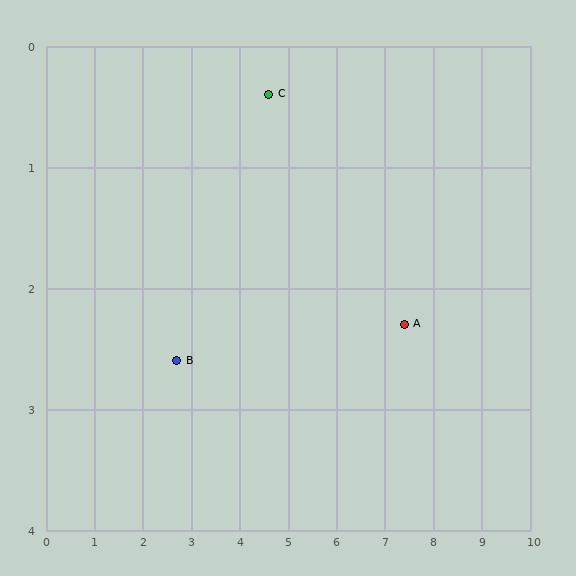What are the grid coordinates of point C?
Point C is at approximately (4.6, 0.4).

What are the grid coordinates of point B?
Point B is at approximately (2.7, 2.6).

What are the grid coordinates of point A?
Point A is at approximately (7.4, 2.3).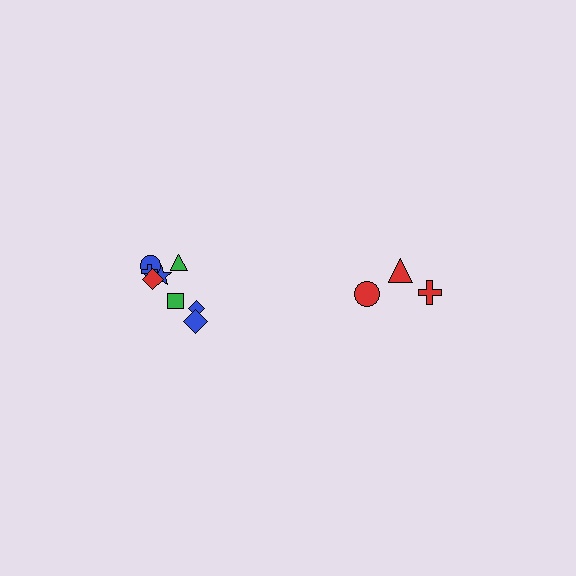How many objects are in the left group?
There are 8 objects.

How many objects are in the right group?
There are 3 objects.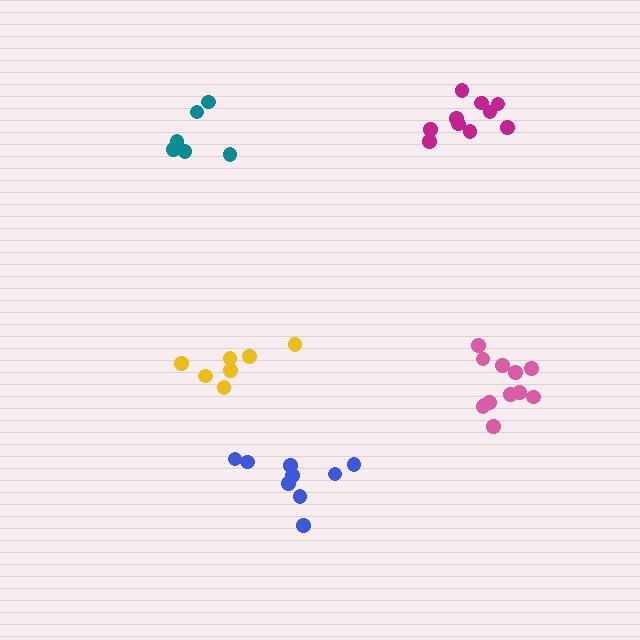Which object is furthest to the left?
The teal cluster is leftmost.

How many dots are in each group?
Group 1: 7 dots, Group 2: 9 dots, Group 3: 6 dots, Group 4: 10 dots, Group 5: 12 dots (44 total).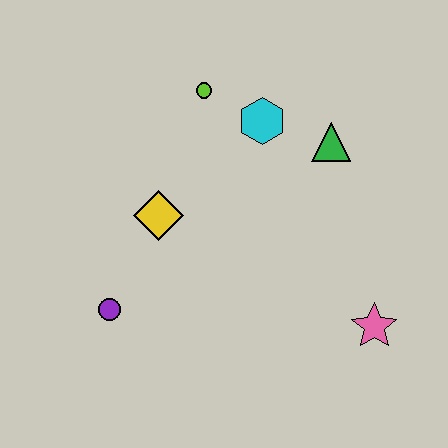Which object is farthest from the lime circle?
The pink star is farthest from the lime circle.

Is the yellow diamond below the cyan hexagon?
Yes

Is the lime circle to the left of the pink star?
Yes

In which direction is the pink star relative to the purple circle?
The pink star is to the right of the purple circle.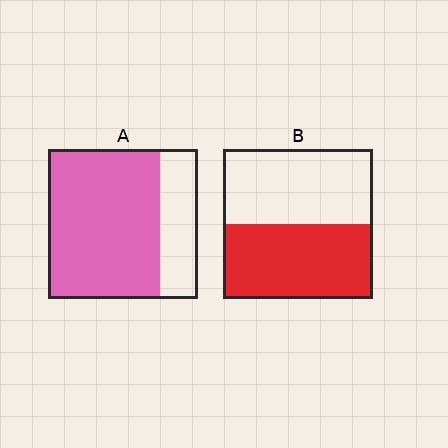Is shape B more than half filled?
Roughly half.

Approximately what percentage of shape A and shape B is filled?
A is approximately 75% and B is approximately 50%.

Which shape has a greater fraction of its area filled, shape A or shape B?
Shape A.